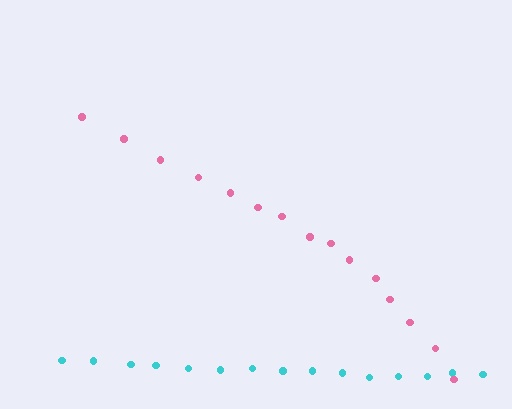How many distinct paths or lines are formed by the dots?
There are 2 distinct paths.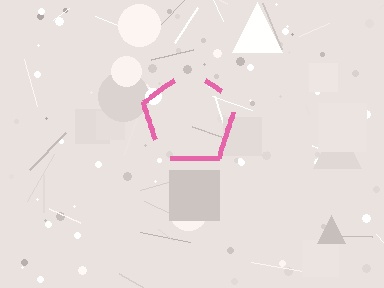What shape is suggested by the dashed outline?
The dashed outline suggests a pentagon.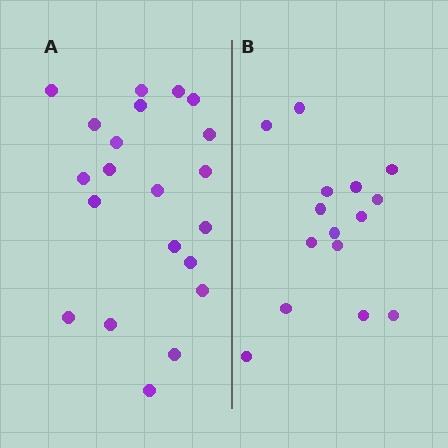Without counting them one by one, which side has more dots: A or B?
Region A (the left region) has more dots.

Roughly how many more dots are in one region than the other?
Region A has about 6 more dots than region B.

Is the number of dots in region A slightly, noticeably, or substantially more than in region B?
Region A has noticeably more, but not dramatically so. The ratio is roughly 1.4 to 1.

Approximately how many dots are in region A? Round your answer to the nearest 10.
About 20 dots. (The exact count is 21, which rounds to 20.)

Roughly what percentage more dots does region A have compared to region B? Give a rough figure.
About 40% more.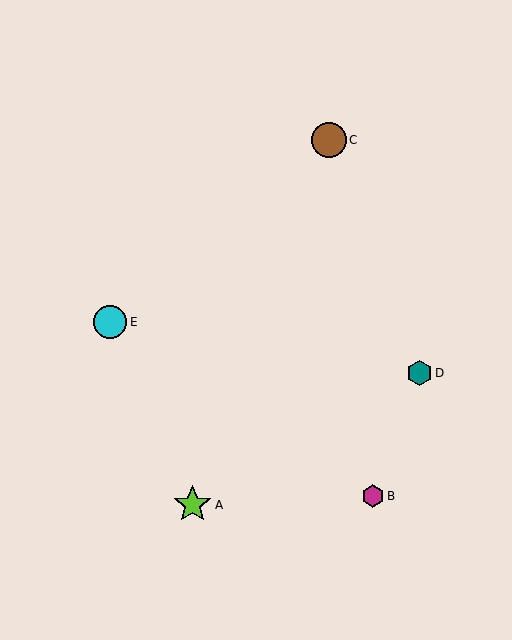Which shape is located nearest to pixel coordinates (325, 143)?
The brown circle (labeled C) at (329, 140) is nearest to that location.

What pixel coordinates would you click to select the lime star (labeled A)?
Click at (193, 505) to select the lime star A.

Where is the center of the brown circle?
The center of the brown circle is at (329, 140).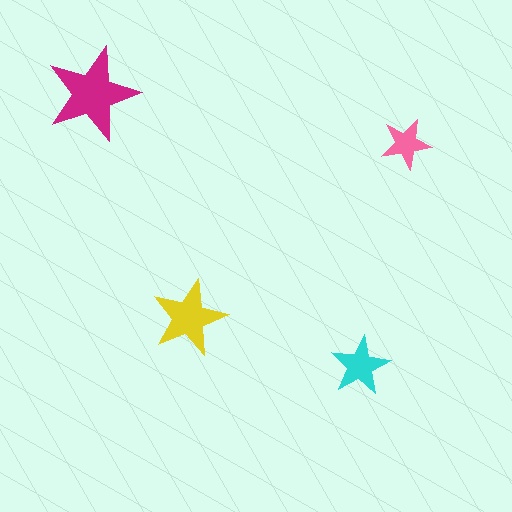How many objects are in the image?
There are 4 objects in the image.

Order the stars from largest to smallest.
the magenta one, the yellow one, the cyan one, the pink one.